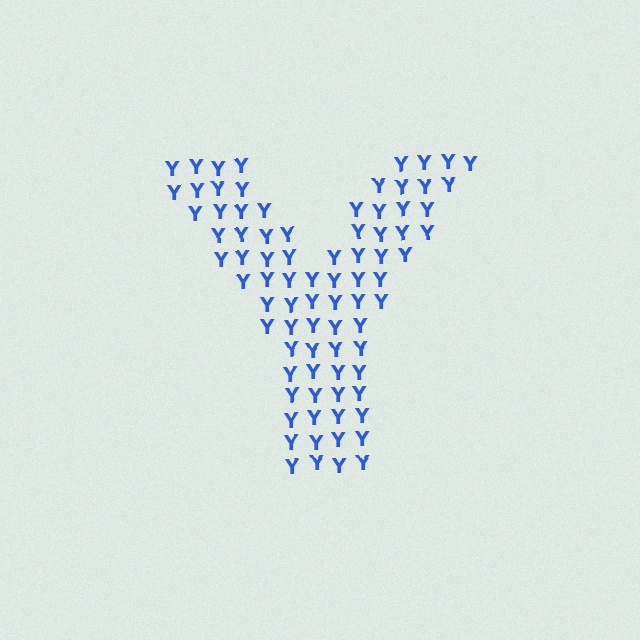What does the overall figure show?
The overall figure shows the letter Y.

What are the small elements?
The small elements are letter Y's.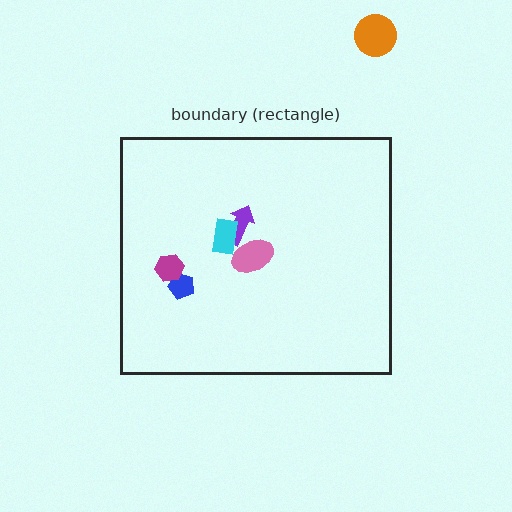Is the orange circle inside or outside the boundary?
Outside.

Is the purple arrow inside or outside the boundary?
Inside.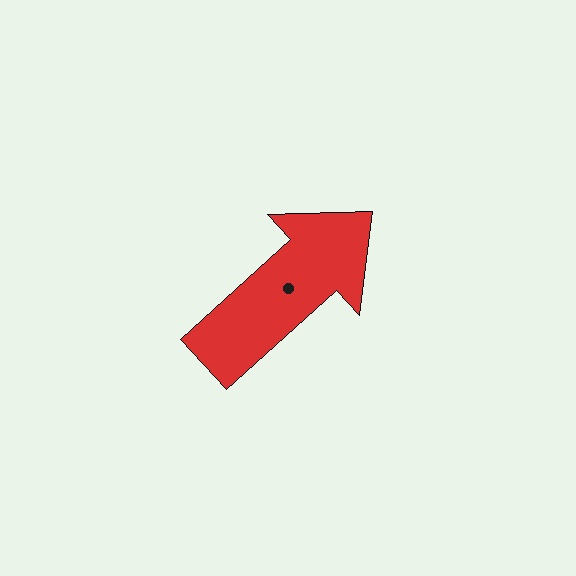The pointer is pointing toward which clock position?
Roughly 2 o'clock.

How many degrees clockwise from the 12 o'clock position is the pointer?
Approximately 48 degrees.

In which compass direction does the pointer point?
Northeast.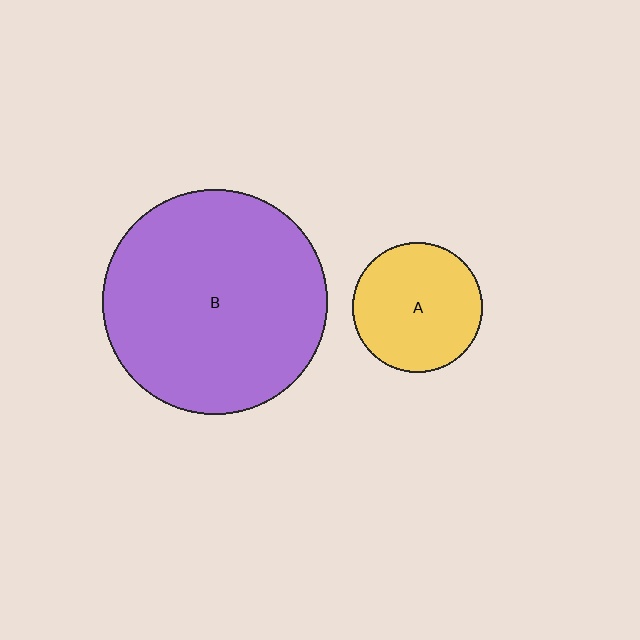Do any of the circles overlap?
No, none of the circles overlap.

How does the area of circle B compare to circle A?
Approximately 3.0 times.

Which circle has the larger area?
Circle B (purple).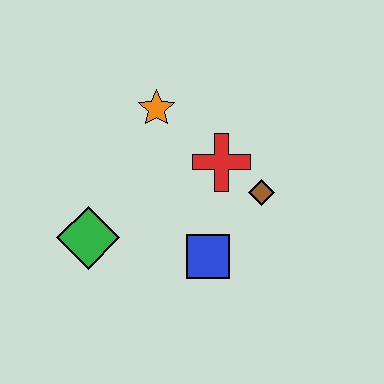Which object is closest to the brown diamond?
The red cross is closest to the brown diamond.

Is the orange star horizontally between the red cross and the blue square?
No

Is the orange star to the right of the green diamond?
Yes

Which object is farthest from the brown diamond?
The green diamond is farthest from the brown diamond.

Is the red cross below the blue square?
No